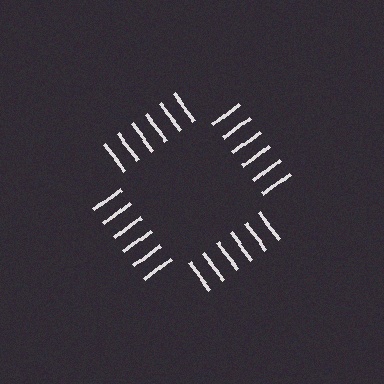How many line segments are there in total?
24 — 6 along each of the 4 edges.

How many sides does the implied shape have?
4 sides — the line-ends trace a square.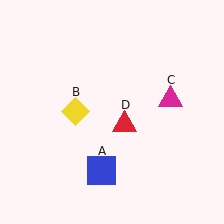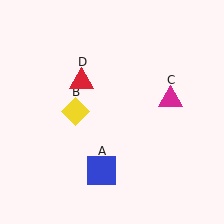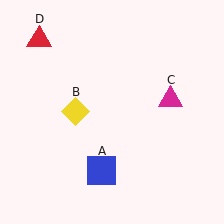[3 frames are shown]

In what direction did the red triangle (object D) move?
The red triangle (object D) moved up and to the left.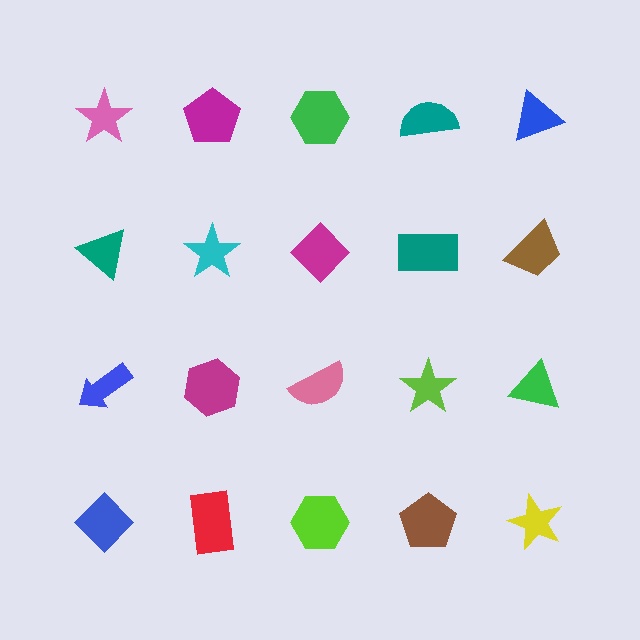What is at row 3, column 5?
A green triangle.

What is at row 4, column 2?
A red rectangle.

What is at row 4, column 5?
A yellow star.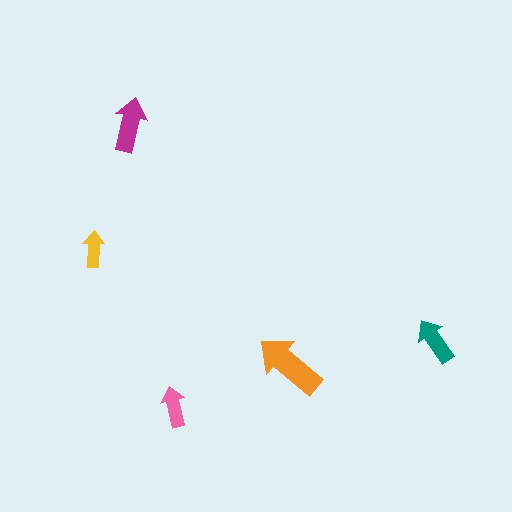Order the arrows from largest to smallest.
the orange one, the magenta one, the teal one, the pink one, the yellow one.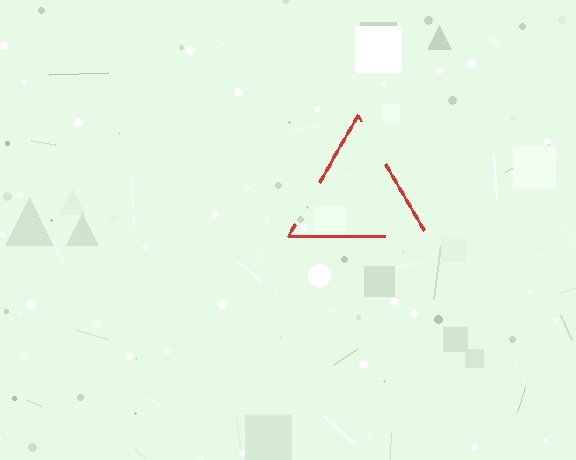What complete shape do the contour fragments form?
The contour fragments form a triangle.